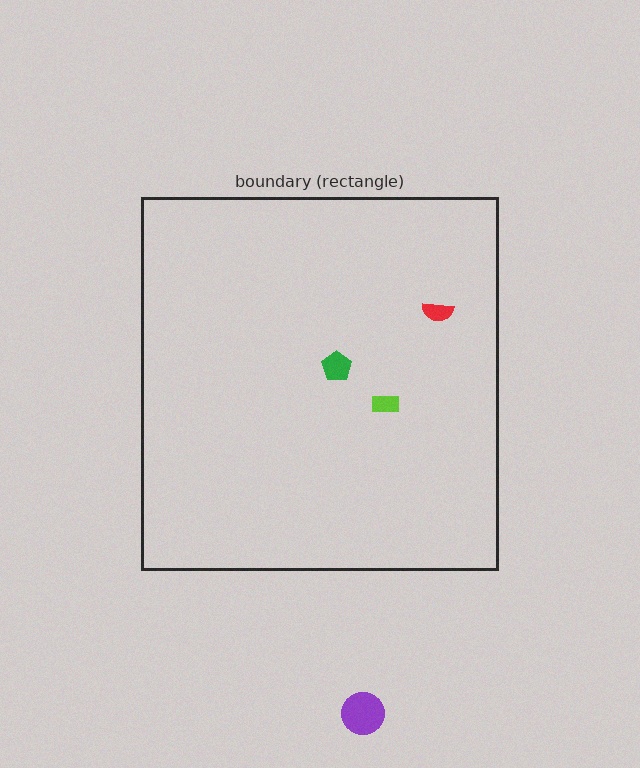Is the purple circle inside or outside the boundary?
Outside.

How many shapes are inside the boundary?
3 inside, 1 outside.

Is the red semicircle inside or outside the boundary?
Inside.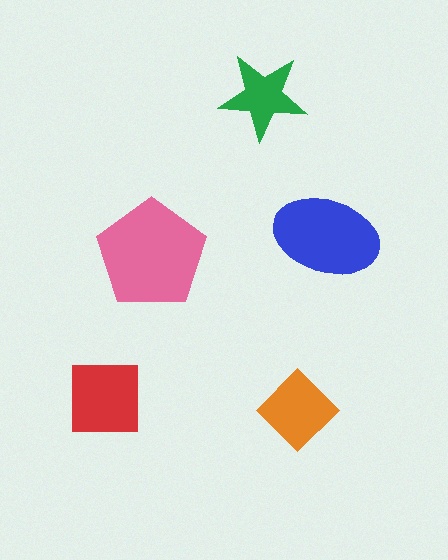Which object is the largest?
The pink pentagon.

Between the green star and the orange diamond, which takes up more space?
The orange diamond.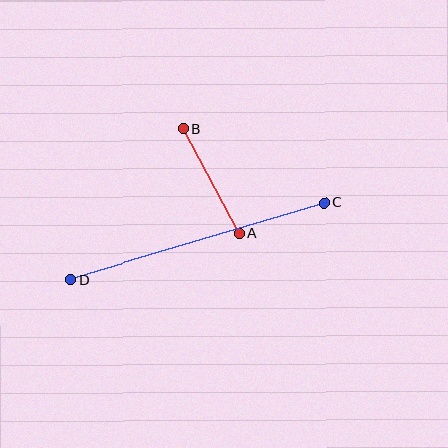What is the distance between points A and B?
The distance is approximately 119 pixels.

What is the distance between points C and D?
The distance is approximately 265 pixels.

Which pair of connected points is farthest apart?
Points C and D are farthest apart.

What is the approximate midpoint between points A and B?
The midpoint is at approximately (211, 181) pixels.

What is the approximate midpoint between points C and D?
The midpoint is at approximately (198, 241) pixels.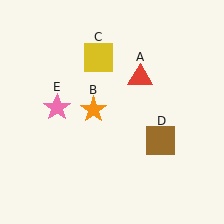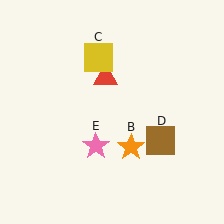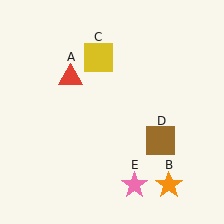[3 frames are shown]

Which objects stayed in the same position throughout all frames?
Yellow square (object C) and brown square (object D) remained stationary.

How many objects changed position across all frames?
3 objects changed position: red triangle (object A), orange star (object B), pink star (object E).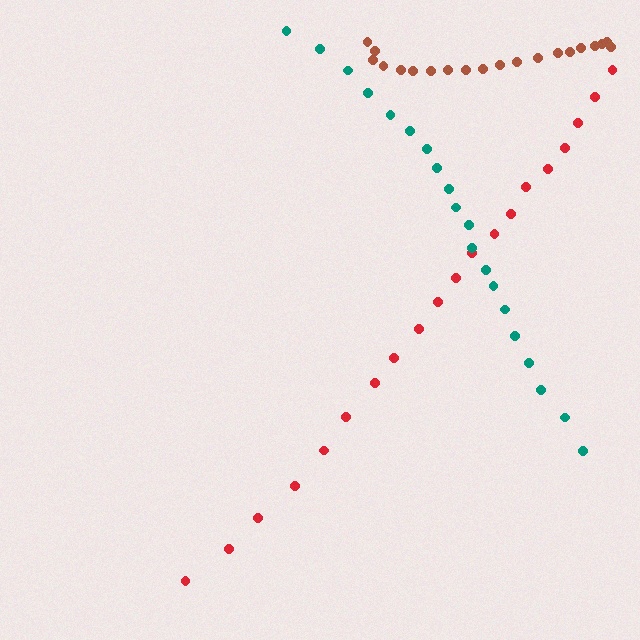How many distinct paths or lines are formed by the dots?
There are 3 distinct paths.